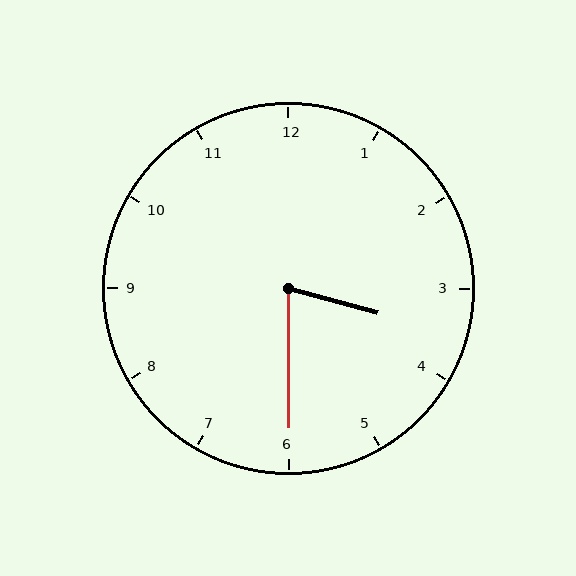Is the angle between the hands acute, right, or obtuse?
It is acute.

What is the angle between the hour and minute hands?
Approximately 75 degrees.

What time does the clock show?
3:30.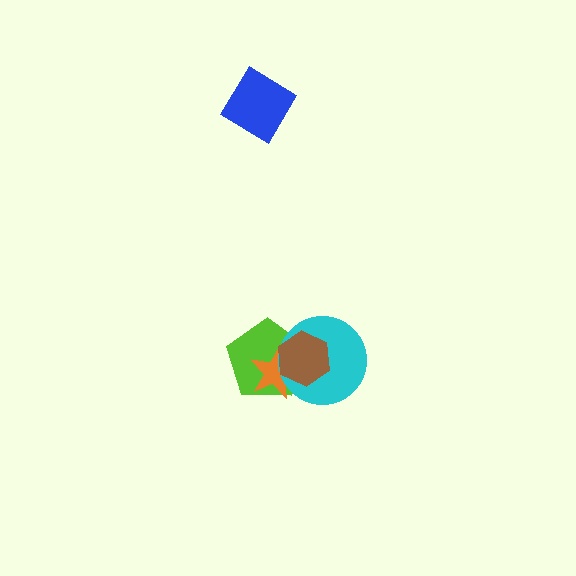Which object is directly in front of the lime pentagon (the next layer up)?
The orange star is directly in front of the lime pentagon.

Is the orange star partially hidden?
Yes, it is partially covered by another shape.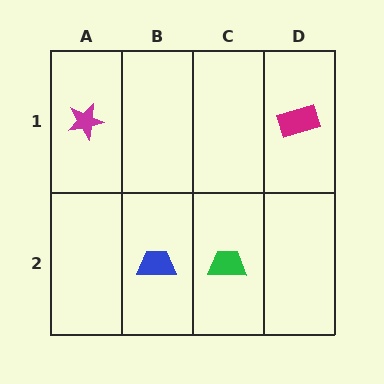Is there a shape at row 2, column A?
No, that cell is empty.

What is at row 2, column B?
A blue trapezoid.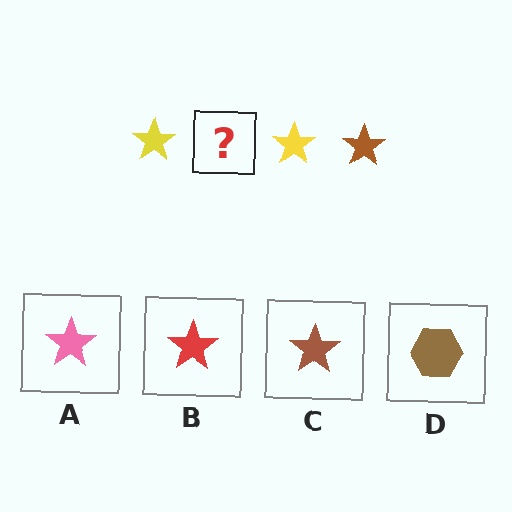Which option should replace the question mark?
Option C.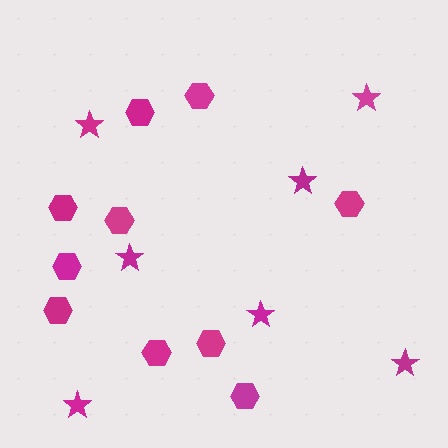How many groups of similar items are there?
There are 2 groups: one group of stars (7) and one group of hexagons (10).